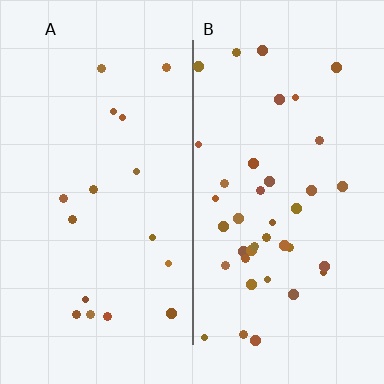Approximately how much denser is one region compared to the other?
Approximately 2.4× — region B over region A.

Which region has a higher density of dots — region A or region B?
B (the right).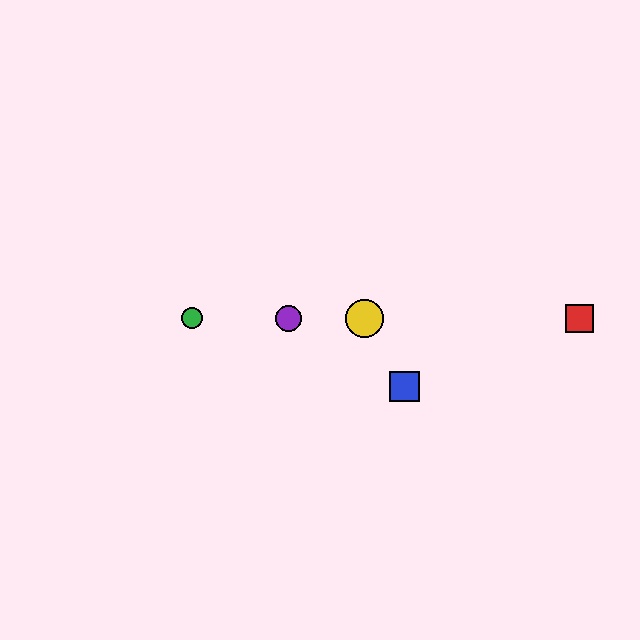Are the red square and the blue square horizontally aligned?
No, the red square is at y≈318 and the blue square is at y≈386.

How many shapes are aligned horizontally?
4 shapes (the red square, the green circle, the yellow circle, the purple circle) are aligned horizontally.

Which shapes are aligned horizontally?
The red square, the green circle, the yellow circle, the purple circle are aligned horizontally.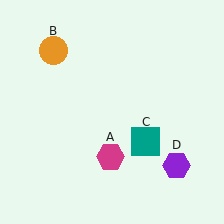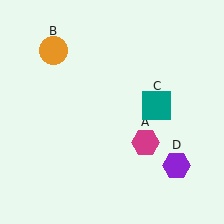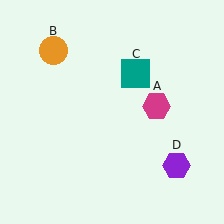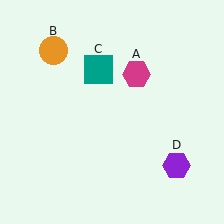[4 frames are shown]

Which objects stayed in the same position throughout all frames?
Orange circle (object B) and purple hexagon (object D) remained stationary.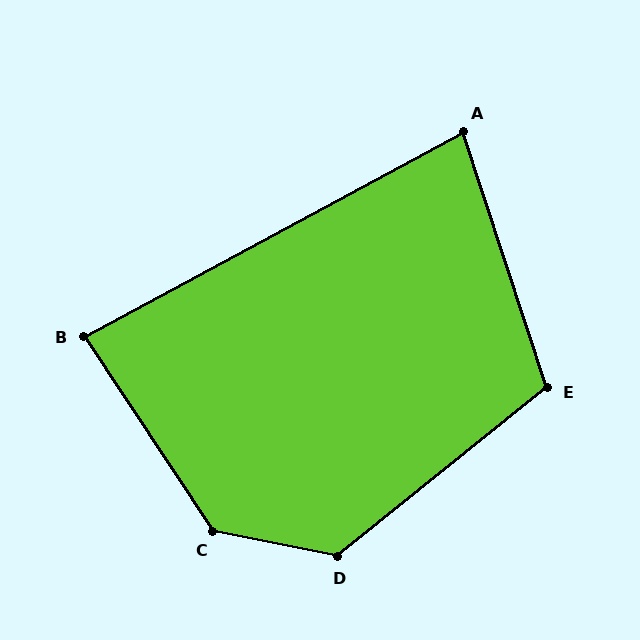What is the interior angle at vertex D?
Approximately 130 degrees (obtuse).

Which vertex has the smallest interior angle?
A, at approximately 80 degrees.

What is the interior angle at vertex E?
Approximately 111 degrees (obtuse).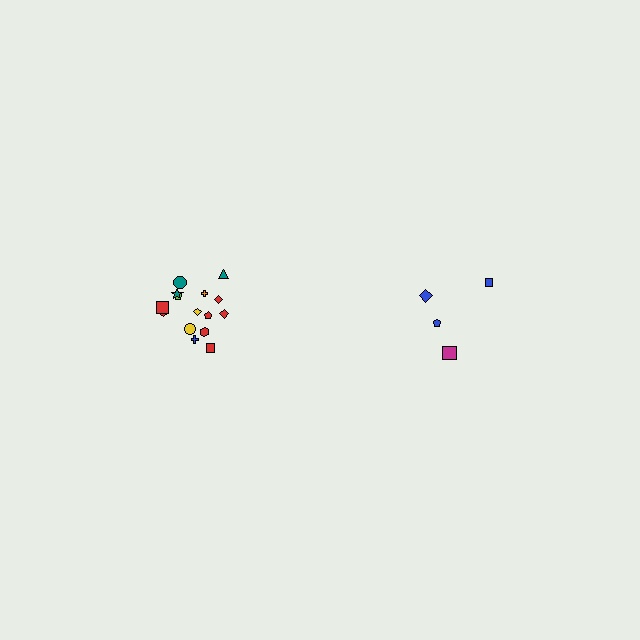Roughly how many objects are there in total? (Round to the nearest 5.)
Roughly 20 objects in total.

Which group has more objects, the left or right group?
The left group.